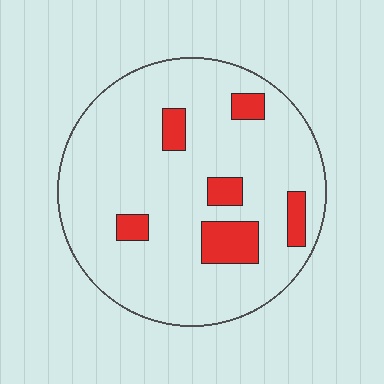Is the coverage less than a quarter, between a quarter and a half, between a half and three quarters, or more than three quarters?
Less than a quarter.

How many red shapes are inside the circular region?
6.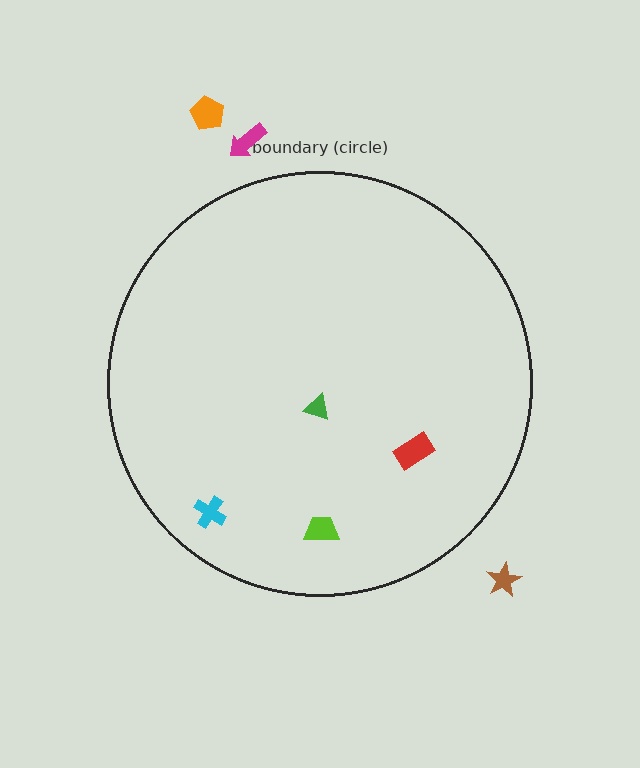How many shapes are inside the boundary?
4 inside, 3 outside.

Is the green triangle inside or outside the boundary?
Inside.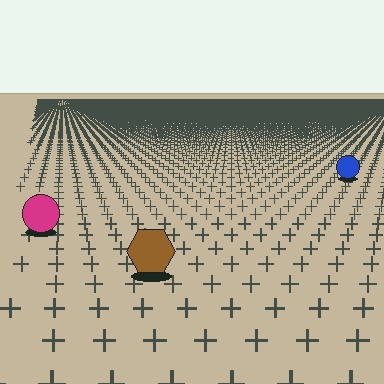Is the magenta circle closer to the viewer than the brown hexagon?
No. The brown hexagon is closer — you can tell from the texture gradient: the ground texture is coarser near it.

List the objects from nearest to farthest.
From nearest to farthest: the brown hexagon, the magenta circle, the blue circle.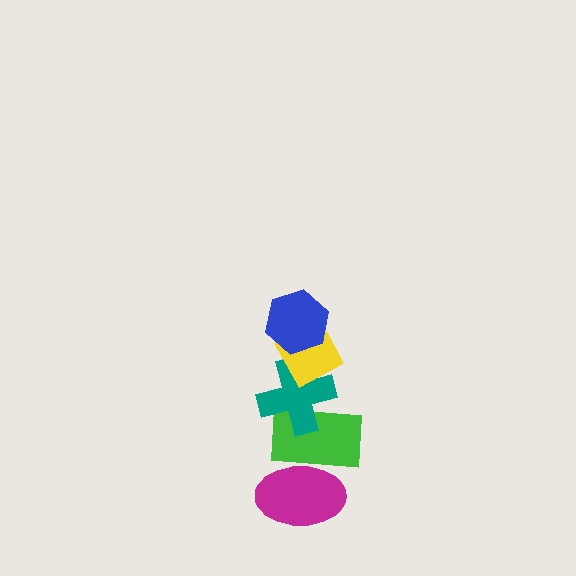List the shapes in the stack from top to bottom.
From top to bottom: the blue hexagon, the yellow diamond, the teal cross, the green rectangle, the magenta ellipse.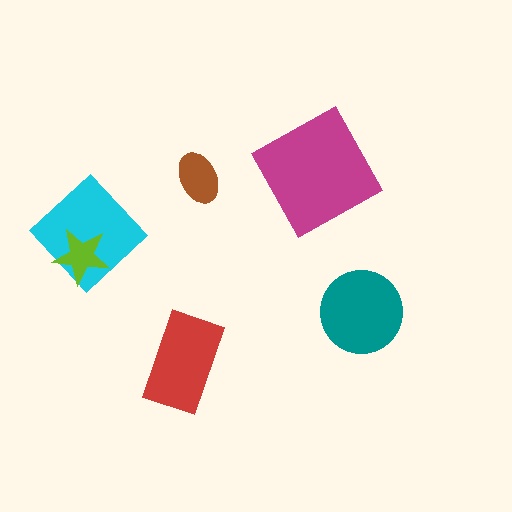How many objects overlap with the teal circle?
0 objects overlap with the teal circle.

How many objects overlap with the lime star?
1 object overlaps with the lime star.